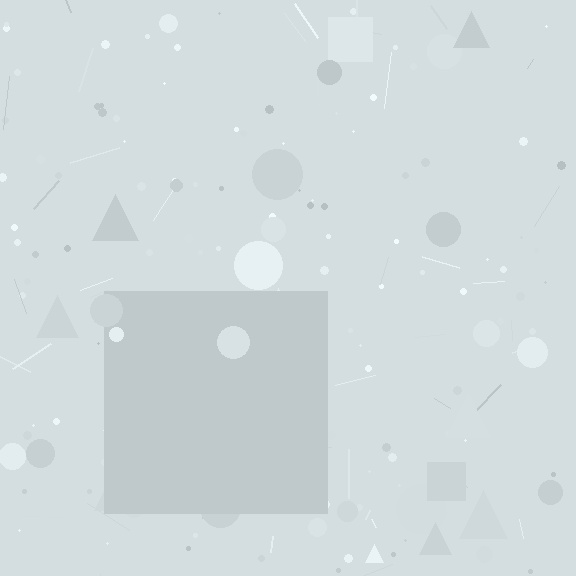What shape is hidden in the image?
A square is hidden in the image.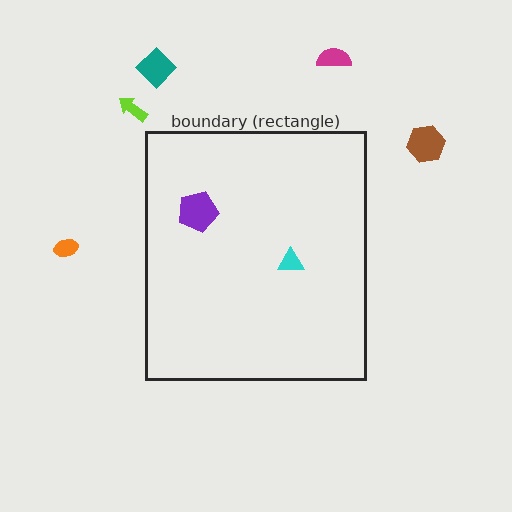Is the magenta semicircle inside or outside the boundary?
Outside.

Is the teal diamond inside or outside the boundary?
Outside.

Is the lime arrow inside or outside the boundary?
Outside.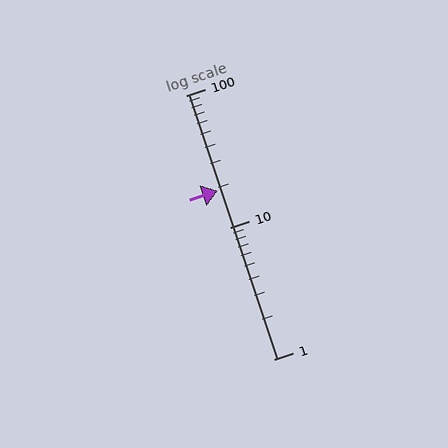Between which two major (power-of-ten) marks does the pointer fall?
The pointer is between 10 and 100.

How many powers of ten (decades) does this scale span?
The scale spans 2 decades, from 1 to 100.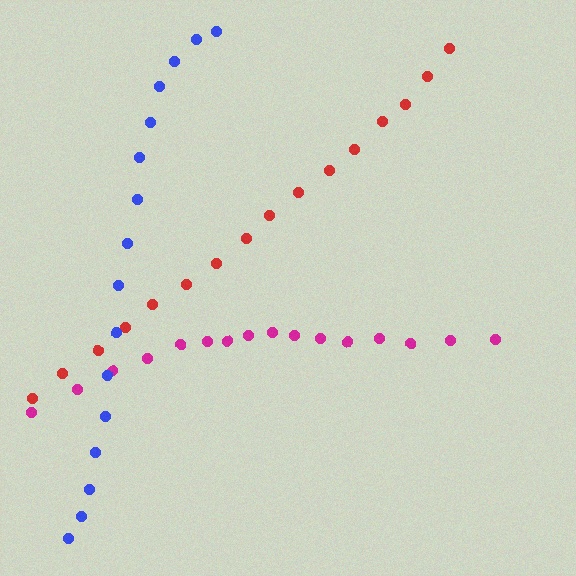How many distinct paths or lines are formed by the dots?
There are 3 distinct paths.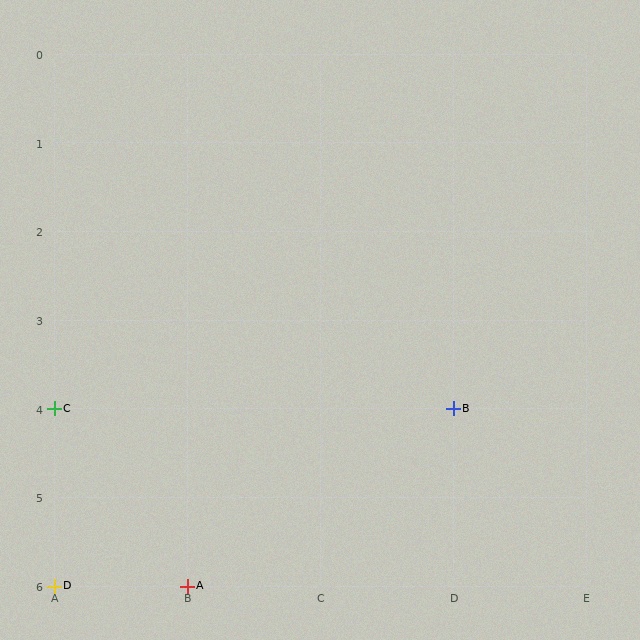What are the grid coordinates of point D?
Point D is at grid coordinates (A, 6).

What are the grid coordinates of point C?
Point C is at grid coordinates (A, 4).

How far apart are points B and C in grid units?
Points B and C are 3 columns apart.